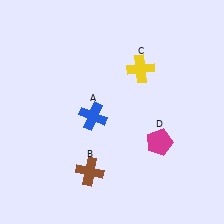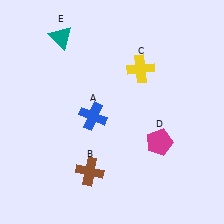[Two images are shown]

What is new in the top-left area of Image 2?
A teal triangle (E) was added in the top-left area of Image 2.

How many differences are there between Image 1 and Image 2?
There is 1 difference between the two images.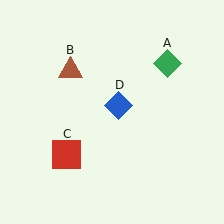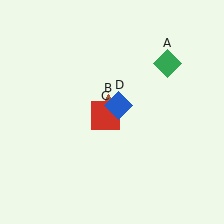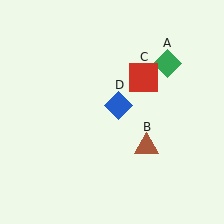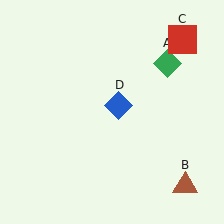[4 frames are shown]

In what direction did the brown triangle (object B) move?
The brown triangle (object B) moved down and to the right.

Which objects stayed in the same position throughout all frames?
Green diamond (object A) and blue diamond (object D) remained stationary.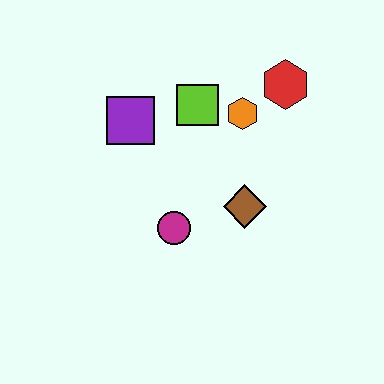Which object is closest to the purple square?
The lime square is closest to the purple square.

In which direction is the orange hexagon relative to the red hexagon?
The orange hexagon is to the left of the red hexagon.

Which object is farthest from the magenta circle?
The red hexagon is farthest from the magenta circle.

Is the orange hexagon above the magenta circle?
Yes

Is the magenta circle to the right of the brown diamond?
No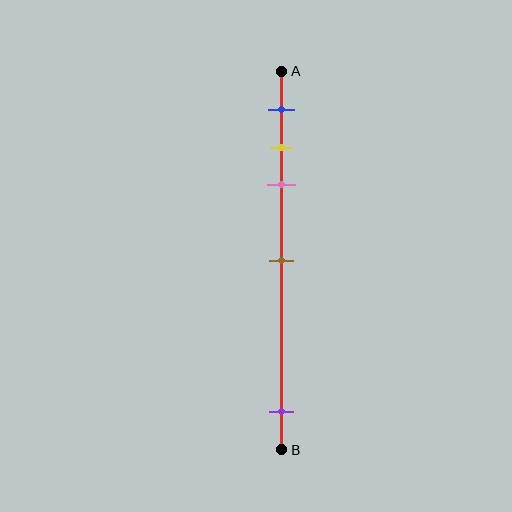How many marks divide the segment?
There are 5 marks dividing the segment.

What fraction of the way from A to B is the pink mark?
The pink mark is approximately 30% (0.3) of the way from A to B.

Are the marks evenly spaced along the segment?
No, the marks are not evenly spaced.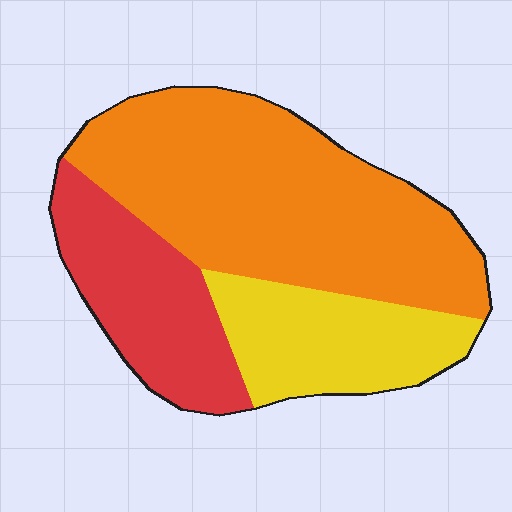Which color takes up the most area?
Orange, at roughly 55%.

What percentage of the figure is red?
Red takes up about one quarter (1/4) of the figure.